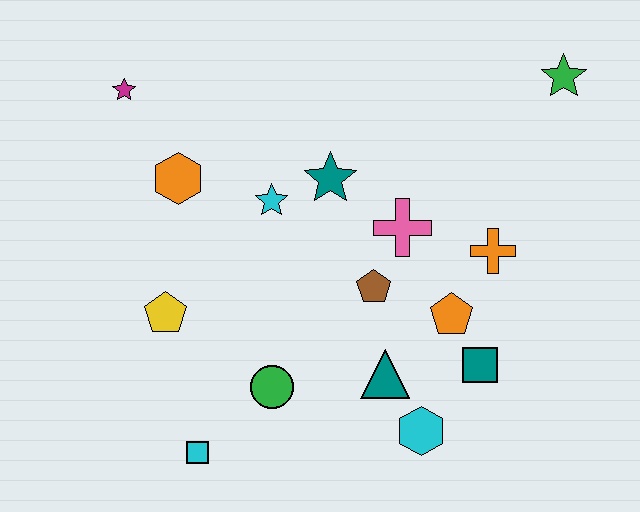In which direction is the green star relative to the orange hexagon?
The green star is to the right of the orange hexagon.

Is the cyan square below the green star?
Yes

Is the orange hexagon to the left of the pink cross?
Yes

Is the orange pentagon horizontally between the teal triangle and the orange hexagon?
No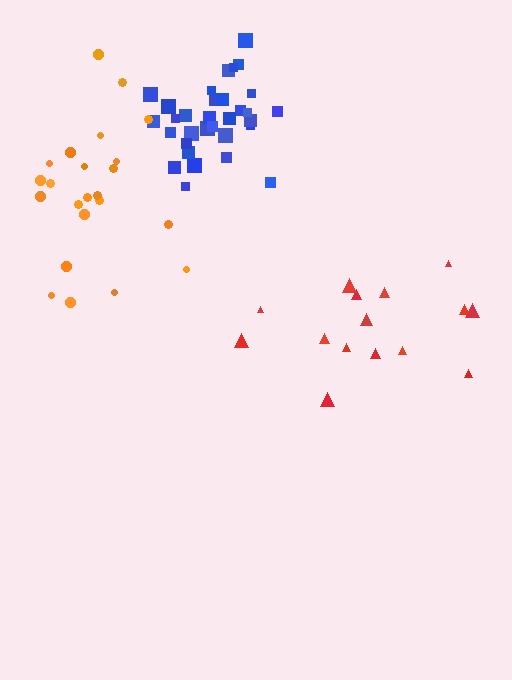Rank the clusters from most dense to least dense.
blue, orange, red.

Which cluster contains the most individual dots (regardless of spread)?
Blue (32).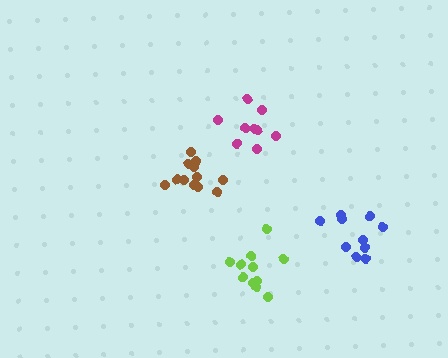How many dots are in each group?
Group 1: 12 dots, Group 2: 10 dots, Group 3: 10 dots, Group 4: 11 dots (43 total).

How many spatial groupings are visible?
There are 4 spatial groupings.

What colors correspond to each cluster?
The clusters are colored: brown, magenta, blue, lime.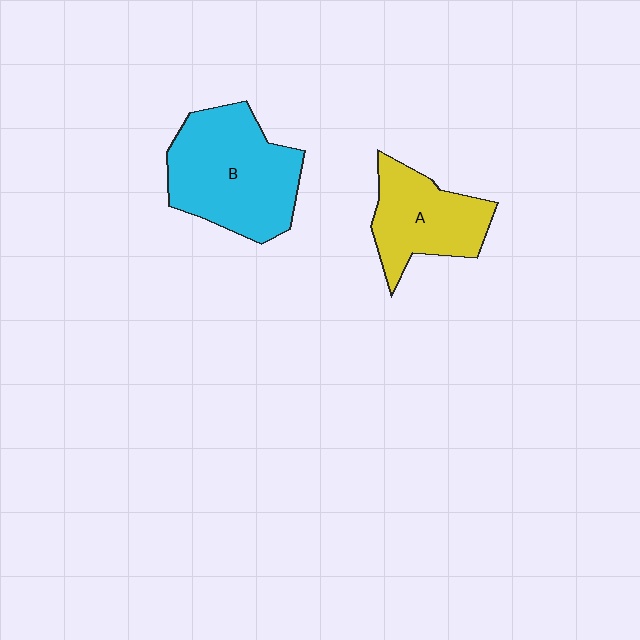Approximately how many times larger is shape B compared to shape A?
Approximately 1.5 times.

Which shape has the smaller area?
Shape A (yellow).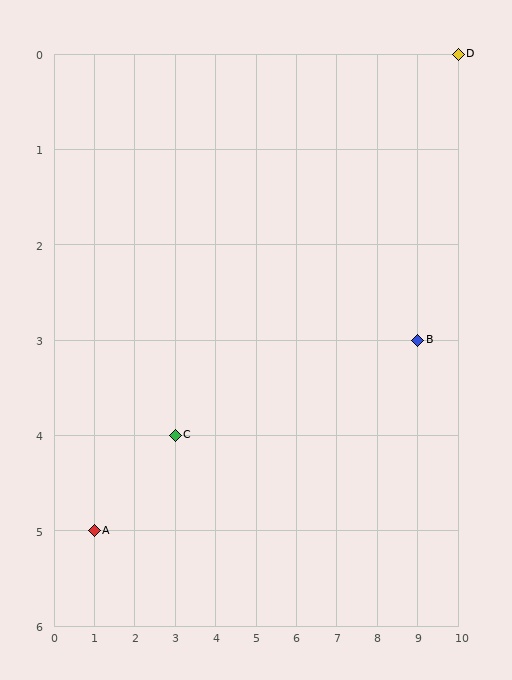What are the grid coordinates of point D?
Point D is at grid coordinates (10, 0).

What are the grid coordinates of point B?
Point B is at grid coordinates (9, 3).